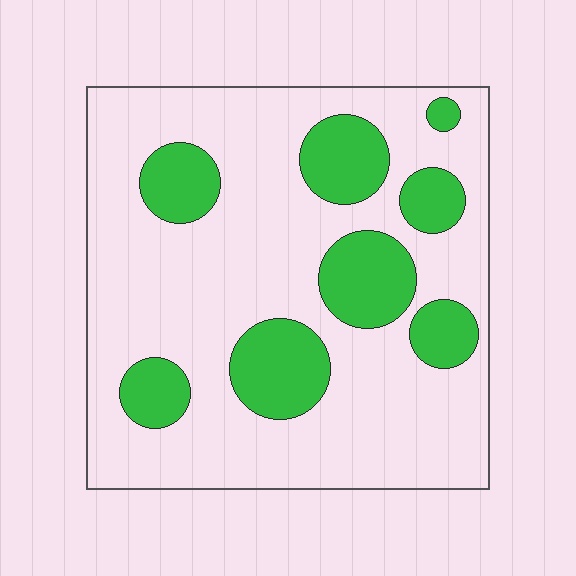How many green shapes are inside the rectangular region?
8.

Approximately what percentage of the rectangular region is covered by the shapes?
Approximately 25%.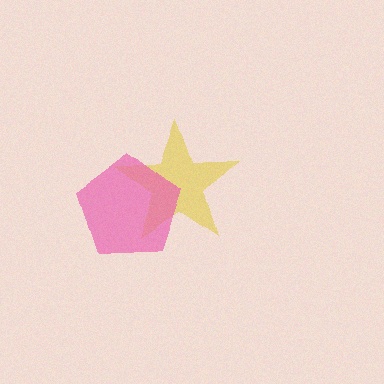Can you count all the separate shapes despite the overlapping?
Yes, there are 2 separate shapes.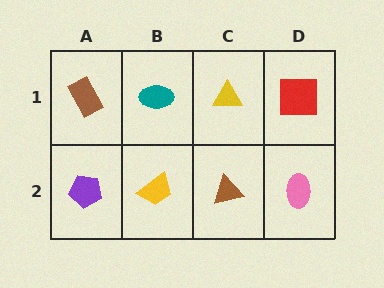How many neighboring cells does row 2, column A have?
2.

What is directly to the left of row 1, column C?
A teal ellipse.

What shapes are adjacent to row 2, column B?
A teal ellipse (row 1, column B), a purple pentagon (row 2, column A), a brown triangle (row 2, column C).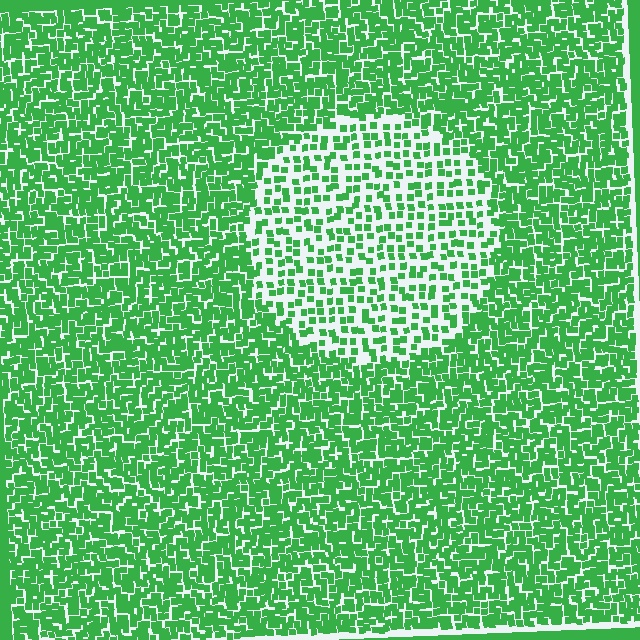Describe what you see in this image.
The image contains small green elements arranged at two different densities. A circle-shaped region is visible where the elements are less densely packed than the surrounding area.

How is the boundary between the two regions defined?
The boundary is defined by a change in element density (approximately 2.2x ratio). All elements are the same color, size, and shape.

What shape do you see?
I see a circle.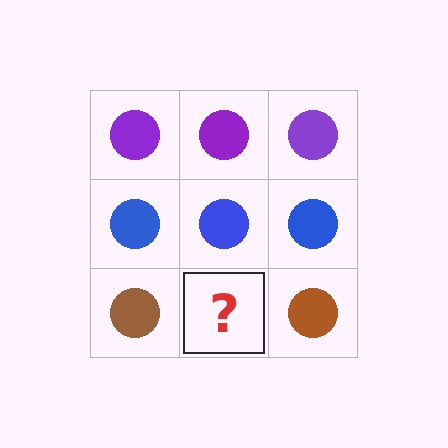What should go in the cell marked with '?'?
The missing cell should contain a brown circle.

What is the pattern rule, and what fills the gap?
The rule is that each row has a consistent color. The gap should be filled with a brown circle.